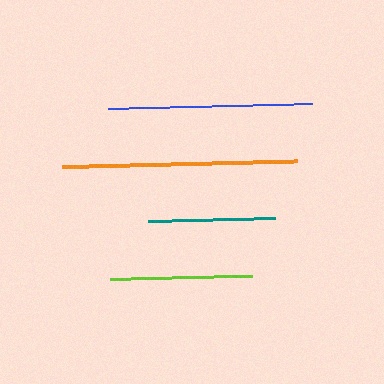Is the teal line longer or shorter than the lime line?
The lime line is longer than the teal line.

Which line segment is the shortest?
The teal line is the shortest at approximately 126 pixels.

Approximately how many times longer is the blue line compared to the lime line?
The blue line is approximately 1.4 times the length of the lime line.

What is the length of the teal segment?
The teal segment is approximately 126 pixels long.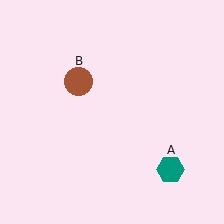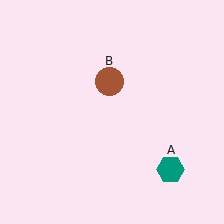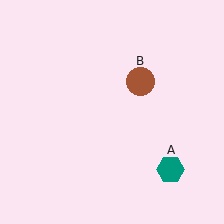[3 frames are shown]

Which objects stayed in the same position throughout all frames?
Teal hexagon (object A) remained stationary.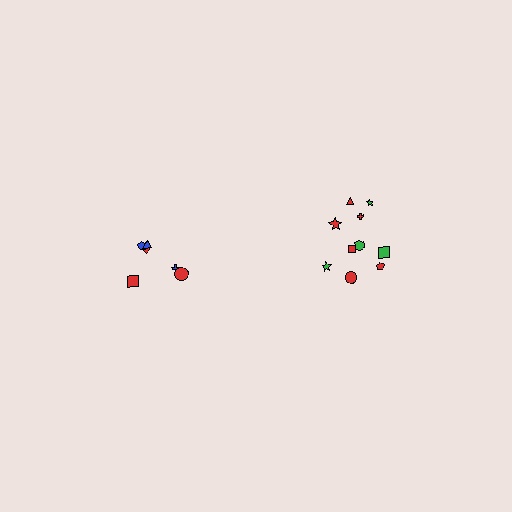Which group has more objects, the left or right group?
The right group.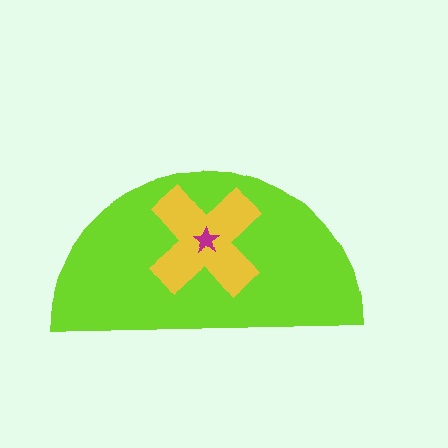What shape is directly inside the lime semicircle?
The yellow cross.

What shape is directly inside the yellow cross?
The magenta star.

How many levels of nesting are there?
3.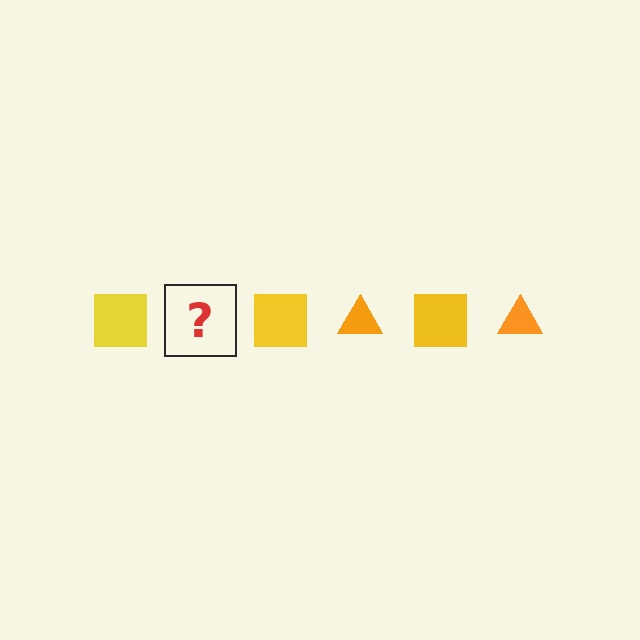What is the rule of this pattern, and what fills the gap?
The rule is that the pattern alternates between yellow square and orange triangle. The gap should be filled with an orange triangle.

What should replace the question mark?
The question mark should be replaced with an orange triangle.